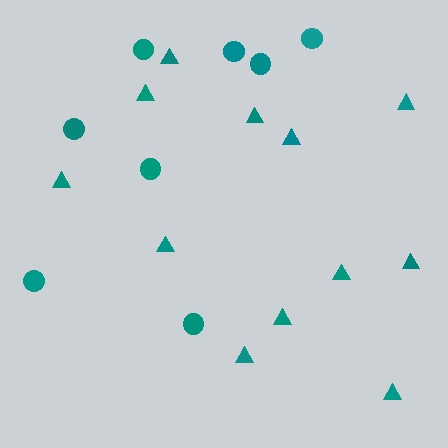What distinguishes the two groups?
There are 2 groups: one group of circles (8) and one group of triangles (12).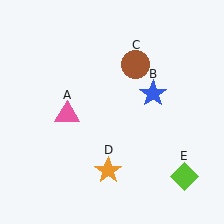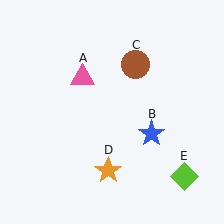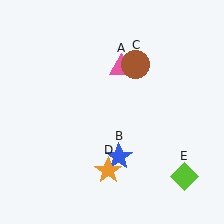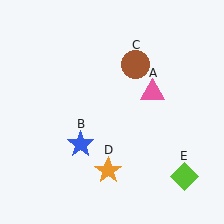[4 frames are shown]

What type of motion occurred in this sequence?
The pink triangle (object A), blue star (object B) rotated clockwise around the center of the scene.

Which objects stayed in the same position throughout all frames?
Brown circle (object C) and orange star (object D) and lime diamond (object E) remained stationary.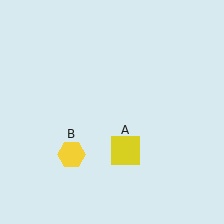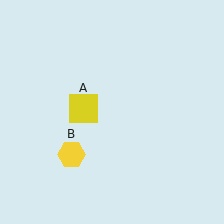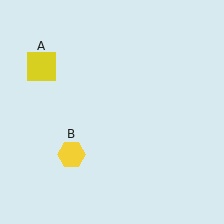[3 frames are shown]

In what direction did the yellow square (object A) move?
The yellow square (object A) moved up and to the left.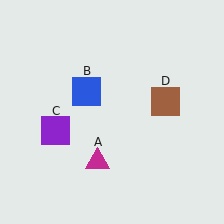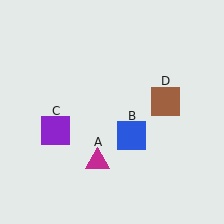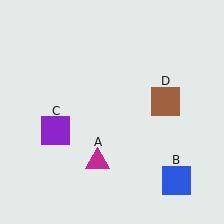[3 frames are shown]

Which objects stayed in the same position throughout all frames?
Magenta triangle (object A) and purple square (object C) and brown square (object D) remained stationary.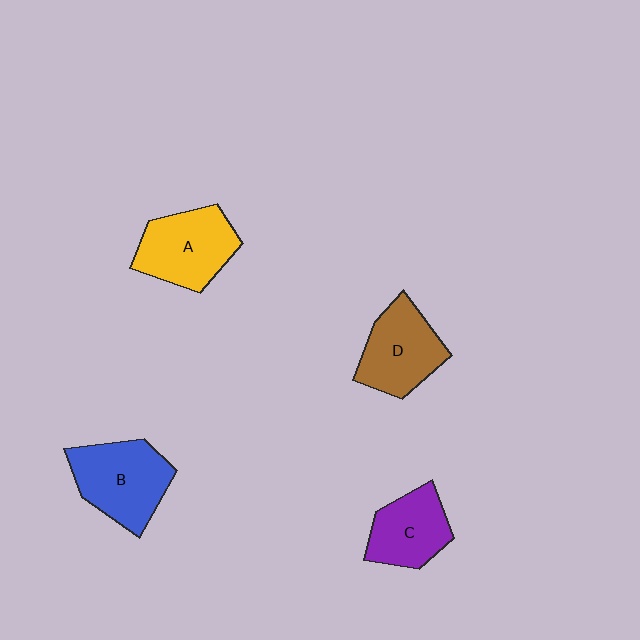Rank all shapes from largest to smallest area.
From largest to smallest: B (blue), A (yellow), D (brown), C (purple).